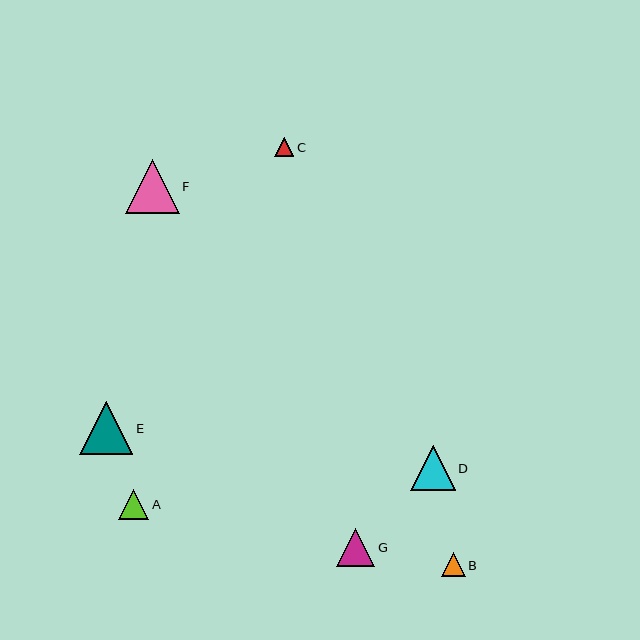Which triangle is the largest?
Triangle F is the largest with a size of approximately 54 pixels.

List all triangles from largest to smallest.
From largest to smallest: F, E, D, G, A, B, C.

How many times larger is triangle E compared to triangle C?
Triangle E is approximately 2.8 times the size of triangle C.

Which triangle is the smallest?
Triangle C is the smallest with a size of approximately 19 pixels.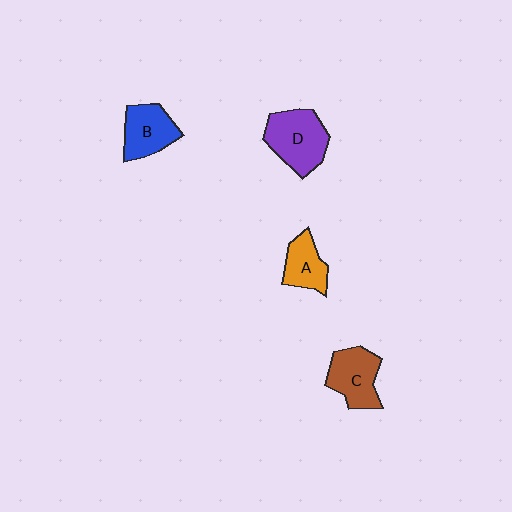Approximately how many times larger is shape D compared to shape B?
Approximately 1.3 times.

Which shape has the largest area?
Shape D (purple).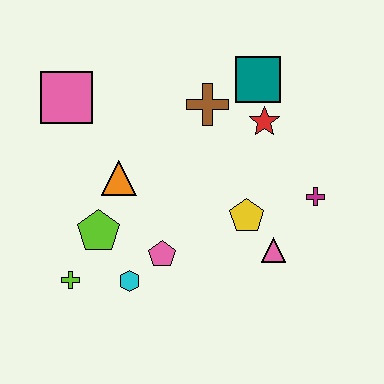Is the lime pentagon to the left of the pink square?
No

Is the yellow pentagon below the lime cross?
No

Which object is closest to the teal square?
The red star is closest to the teal square.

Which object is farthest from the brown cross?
The lime cross is farthest from the brown cross.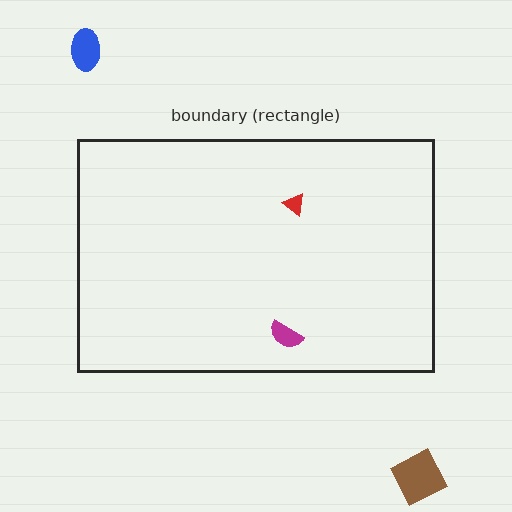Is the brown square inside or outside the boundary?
Outside.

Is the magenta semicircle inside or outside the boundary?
Inside.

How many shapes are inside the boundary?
2 inside, 2 outside.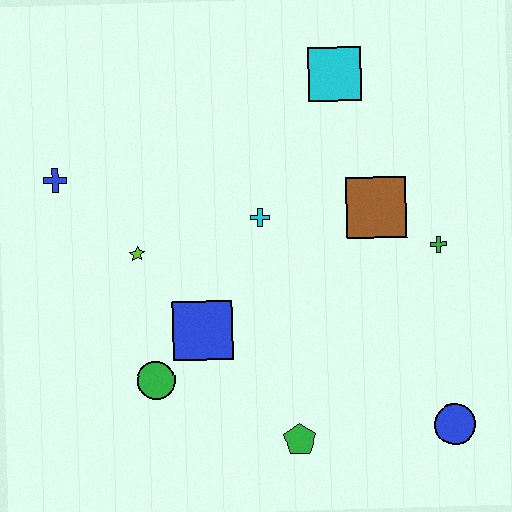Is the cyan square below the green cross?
No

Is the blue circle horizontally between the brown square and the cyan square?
No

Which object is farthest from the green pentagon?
The cyan square is farthest from the green pentagon.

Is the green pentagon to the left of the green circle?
No